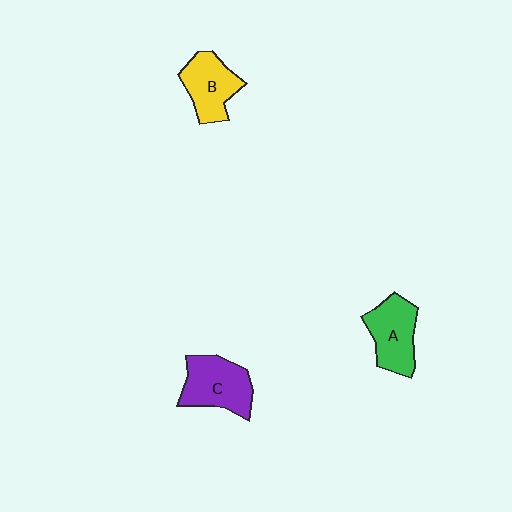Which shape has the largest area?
Shape C (purple).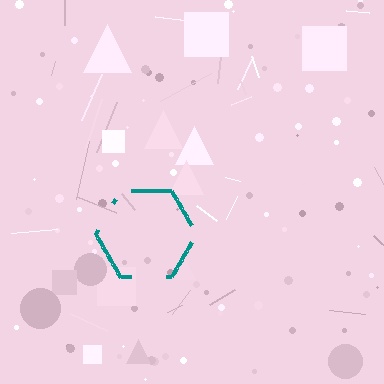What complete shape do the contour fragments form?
The contour fragments form a hexagon.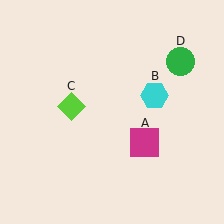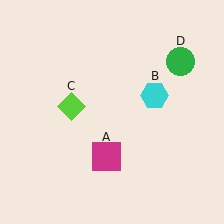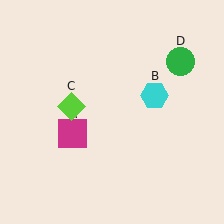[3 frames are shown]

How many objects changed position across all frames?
1 object changed position: magenta square (object A).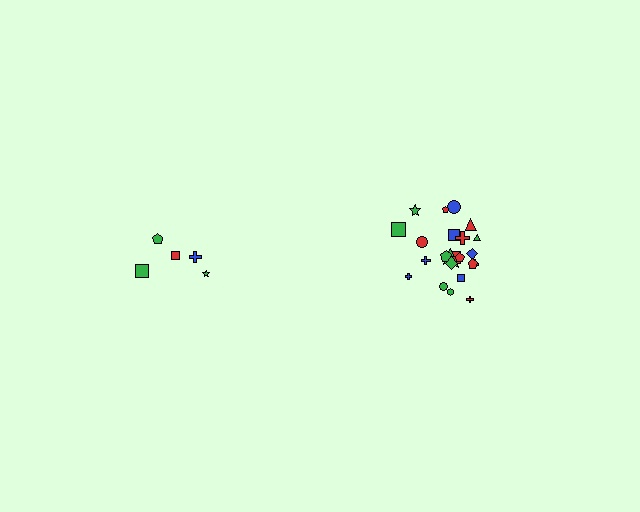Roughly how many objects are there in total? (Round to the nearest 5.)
Roughly 30 objects in total.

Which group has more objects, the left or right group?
The right group.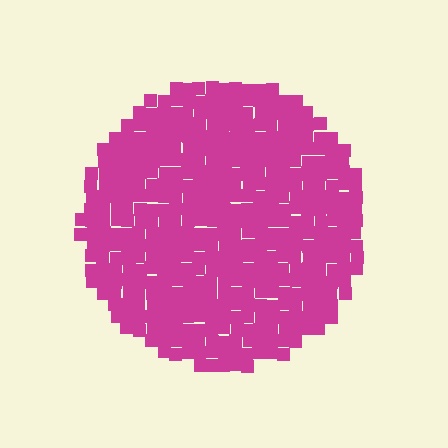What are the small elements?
The small elements are squares.